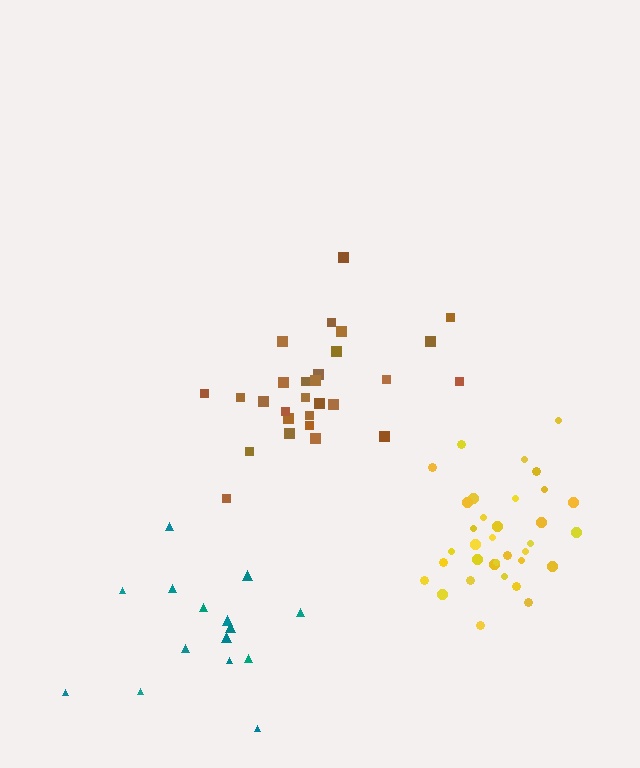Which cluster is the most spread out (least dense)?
Teal.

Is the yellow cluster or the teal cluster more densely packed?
Yellow.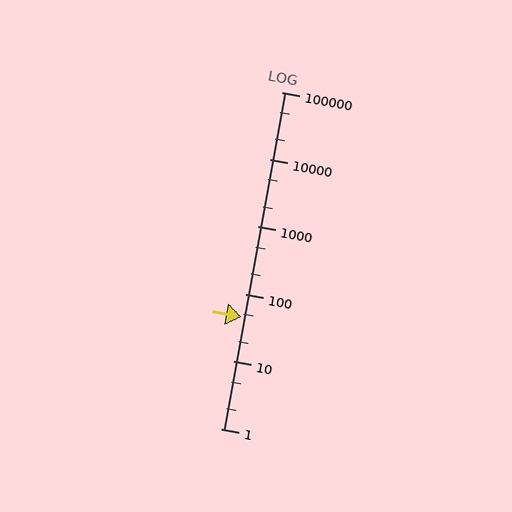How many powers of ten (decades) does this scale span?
The scale spans 5 decades, from 1 to 100000.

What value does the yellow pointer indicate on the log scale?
The pointer indicates approximately 45.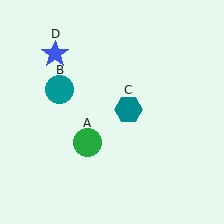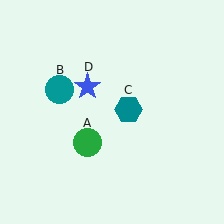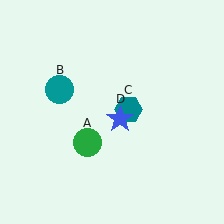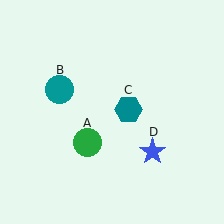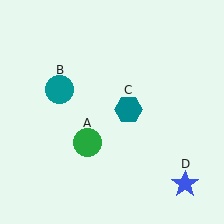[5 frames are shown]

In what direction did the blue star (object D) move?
The blue star (object D) moved down and to the right.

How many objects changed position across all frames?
1 object changed position: blue star (object D).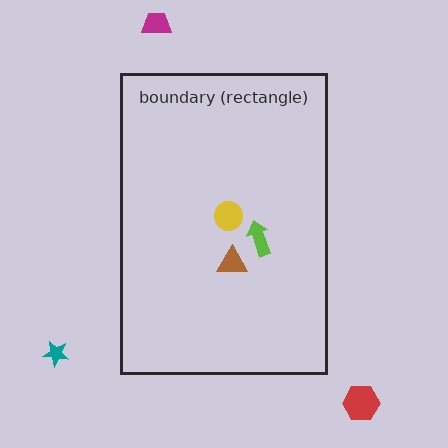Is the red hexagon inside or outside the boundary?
Outside.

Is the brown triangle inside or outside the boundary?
Inside.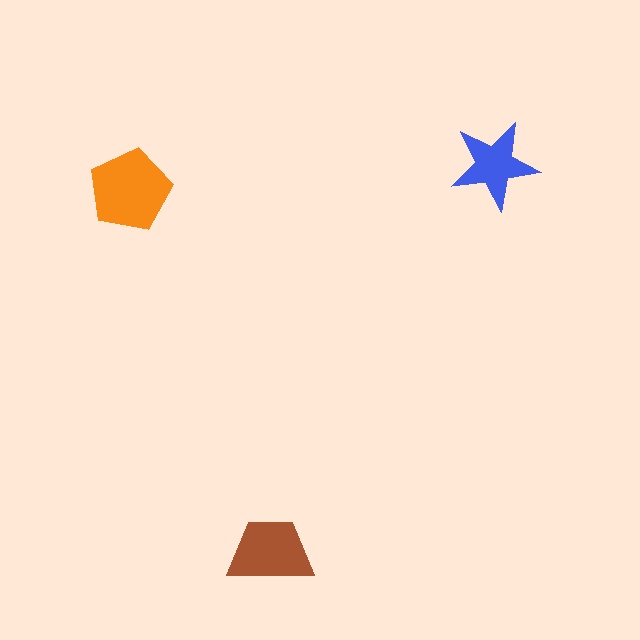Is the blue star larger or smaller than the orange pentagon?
Smaller.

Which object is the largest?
The orange pentagon.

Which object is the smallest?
The blue star.